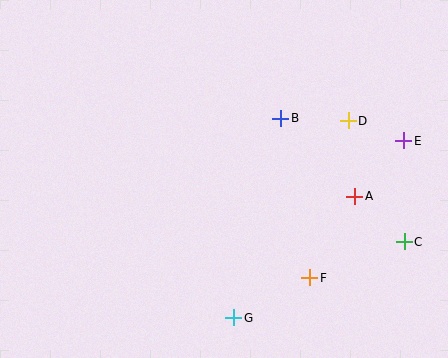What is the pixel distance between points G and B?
The distance between G and B is 205 pixels.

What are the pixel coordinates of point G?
Point G is at (234, 318).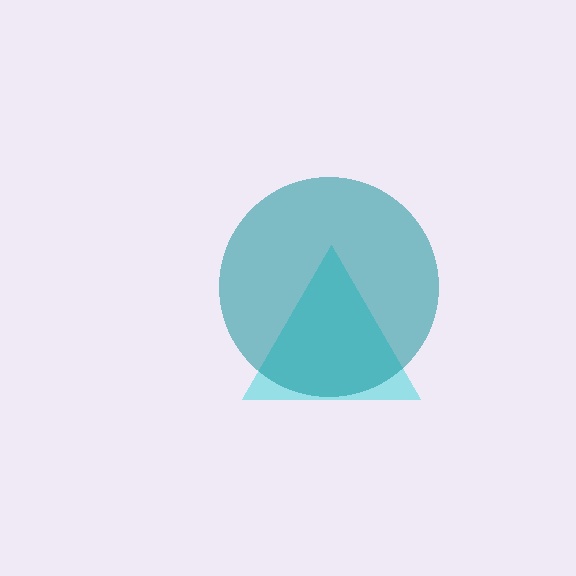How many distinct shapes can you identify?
There are 2 distinct shapes: a cyan triangle, a teal circle.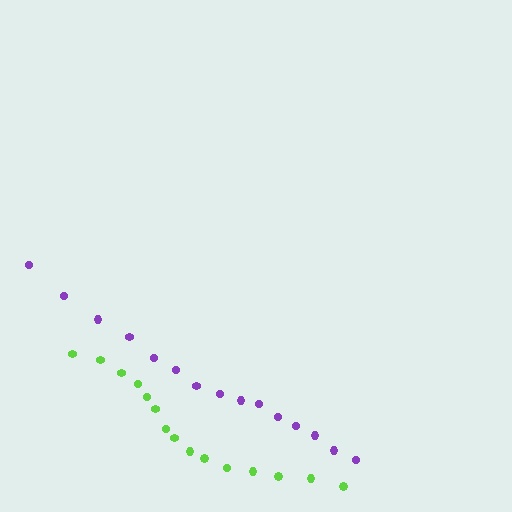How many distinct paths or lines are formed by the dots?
There are 2 distinct paths.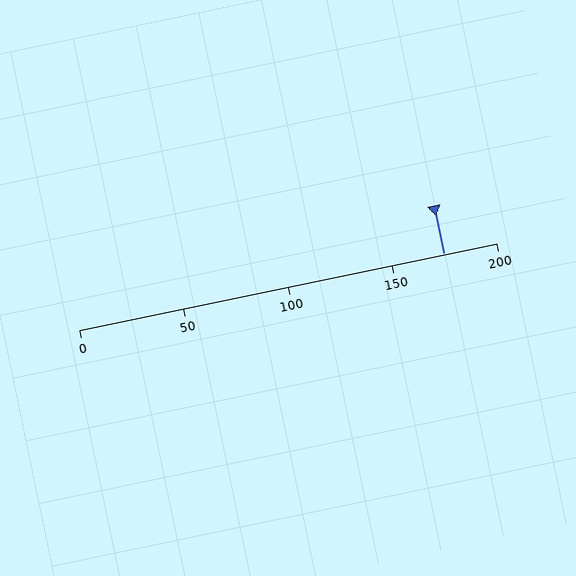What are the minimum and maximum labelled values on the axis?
The axis runs from 0 to 200.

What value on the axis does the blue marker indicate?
The marker indicates approximately 175.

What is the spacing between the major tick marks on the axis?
The major ticks are spaced 50 apart.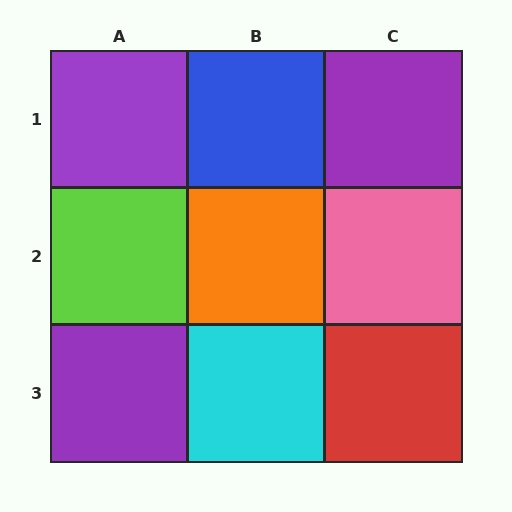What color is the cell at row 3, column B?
Cyan.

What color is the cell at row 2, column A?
Lime.